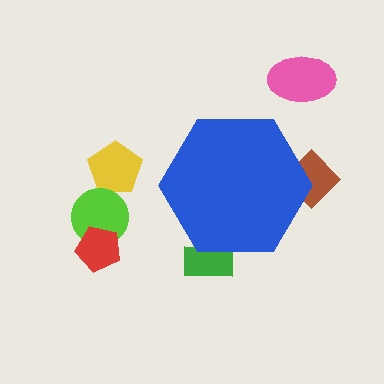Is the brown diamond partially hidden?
Yes, the brown diamond is partially hidden behind the blue hexagon.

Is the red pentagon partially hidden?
No, the red pentagon is fully visible.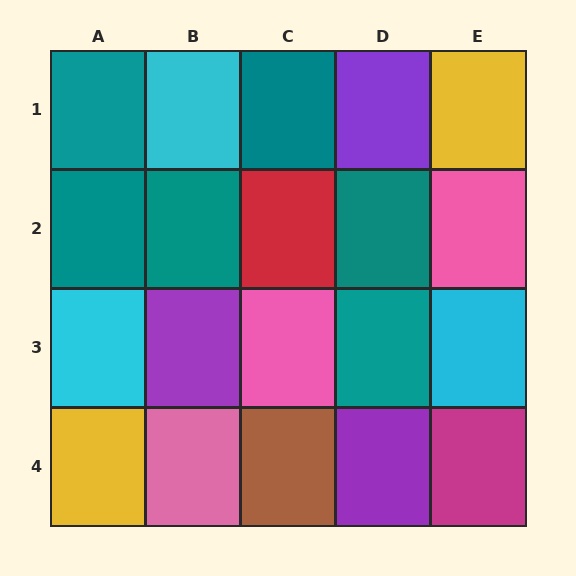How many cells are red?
1 cell is red.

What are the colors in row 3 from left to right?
Cyan, purple, pink, teal, cyan.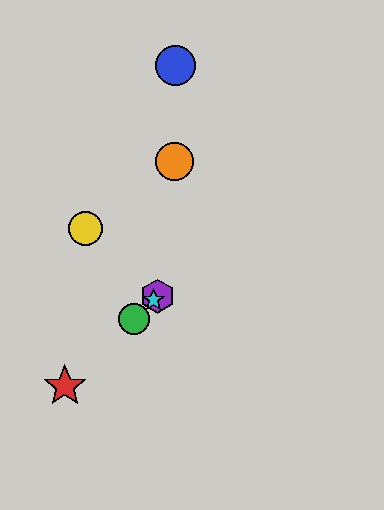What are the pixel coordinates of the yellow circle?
The yellow circle is at (85, 228).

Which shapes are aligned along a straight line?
The red star, the green circle, the purple hexagon, the cyan star are aligned along a straight line.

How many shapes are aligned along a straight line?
4 shapes (the red star, the green circle, the purple hexagon, the cyan star) are aligned along a straight line.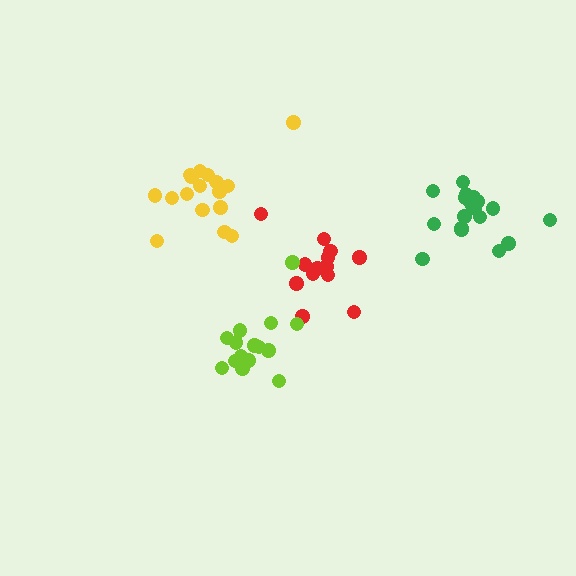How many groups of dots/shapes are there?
There are 4 groups.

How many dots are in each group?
Group 1: 17 dots, Group 2: 13 dots, Group 3: 18 dots, Group 4: 15 dots (63 total).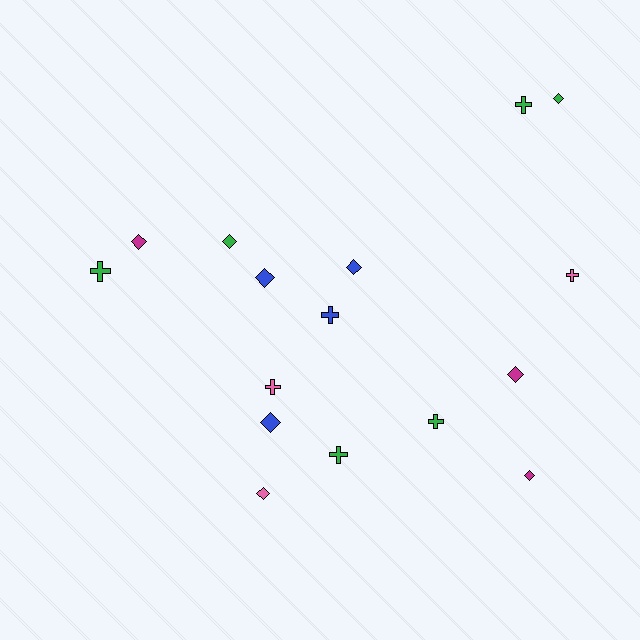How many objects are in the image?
There are 16 objects.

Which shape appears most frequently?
Diamond, with 9 objects.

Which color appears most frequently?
Green, with 6 objects.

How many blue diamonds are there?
There are 3 blue diamonds.